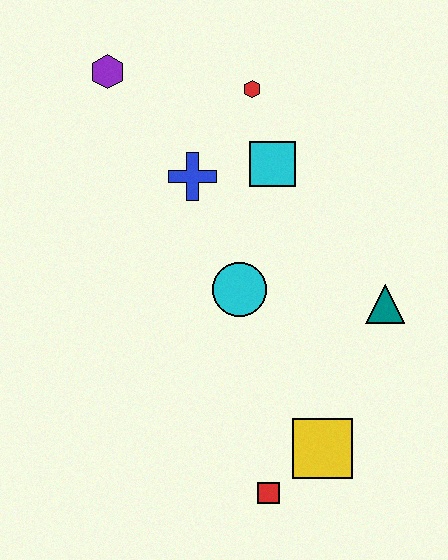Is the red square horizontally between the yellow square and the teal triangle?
No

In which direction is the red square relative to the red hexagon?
The red square is below the red hexagon.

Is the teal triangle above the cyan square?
No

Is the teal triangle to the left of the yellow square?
No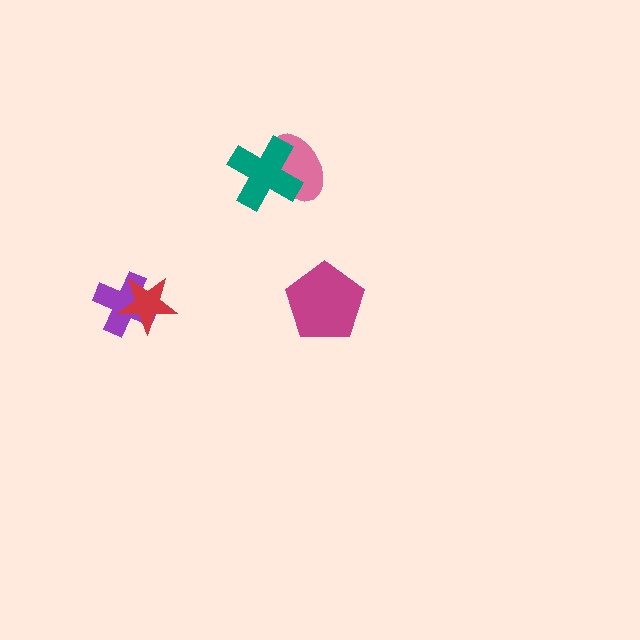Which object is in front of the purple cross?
The red star is in front of the purple cross.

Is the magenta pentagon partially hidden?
No, no other shape covers it.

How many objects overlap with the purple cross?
1 object overlaps with the purple cross.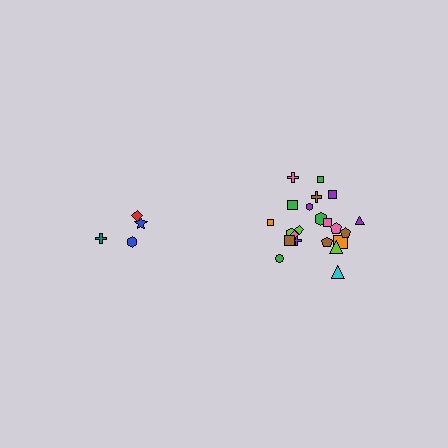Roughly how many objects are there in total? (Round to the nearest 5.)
Roughly 25 objects in total.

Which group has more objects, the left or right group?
The right group.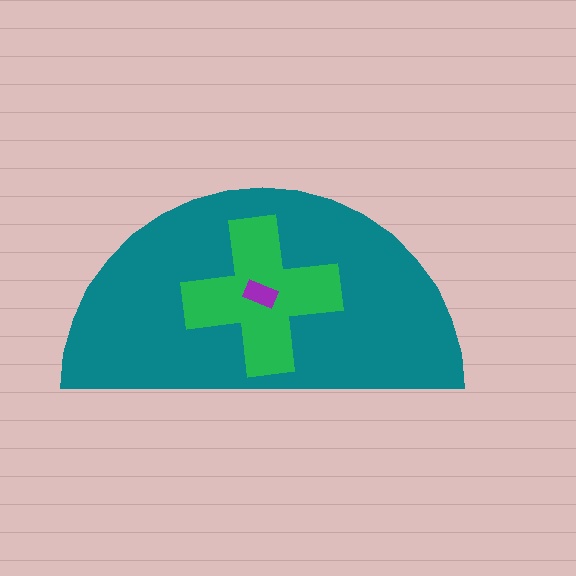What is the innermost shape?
The purple rectangle.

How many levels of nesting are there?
3.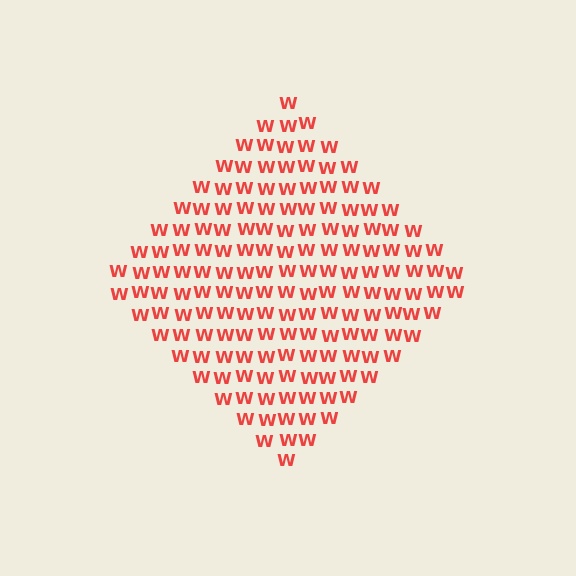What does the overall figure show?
The overall figure shows a diamond.